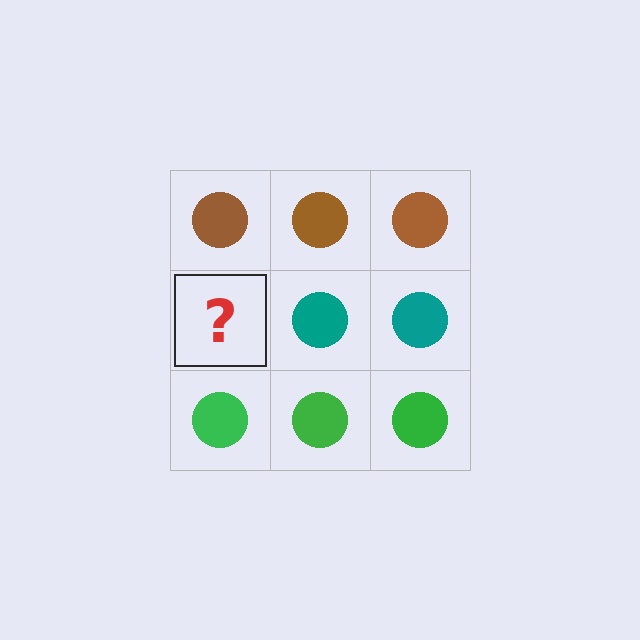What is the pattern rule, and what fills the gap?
The rule is that each row has a consistent color. The gap should be filled with a teal circle.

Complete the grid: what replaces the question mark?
The question mark should be replaced with a teal circle.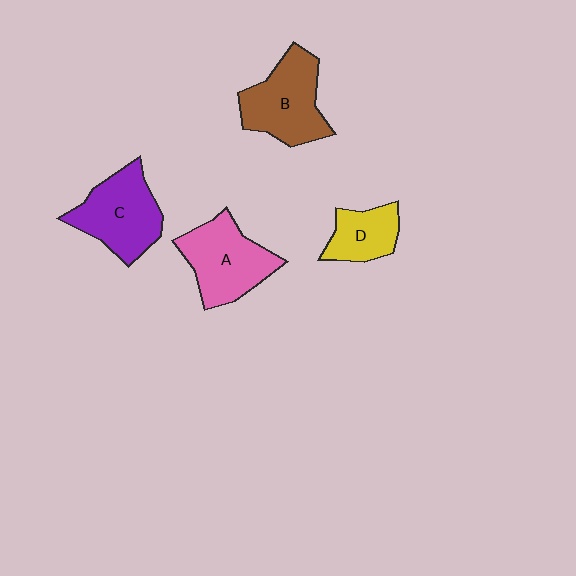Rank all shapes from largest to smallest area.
From largest to smallest: B (brown), A (pink), C (purple), D (yellow).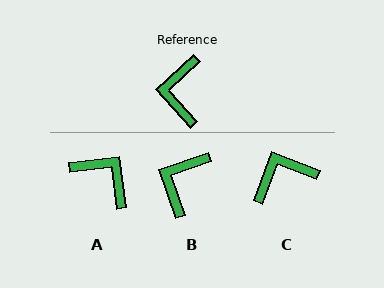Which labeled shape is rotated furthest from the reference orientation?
A, about 125 degrees away.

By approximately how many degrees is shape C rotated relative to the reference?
Approximately 63 degrees clockwise.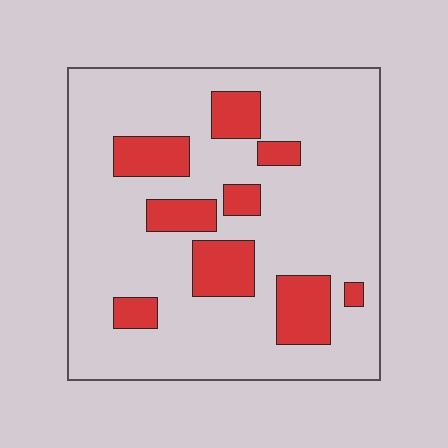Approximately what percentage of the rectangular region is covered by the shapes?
Approximately 20%.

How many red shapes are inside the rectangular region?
9.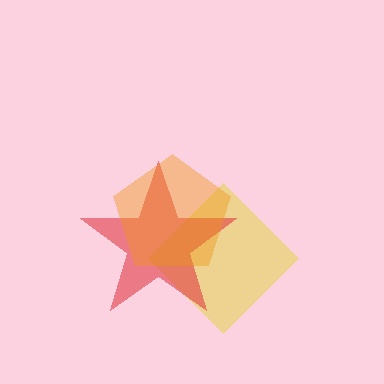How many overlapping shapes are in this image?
There are 3 overlapping shapes in the image.